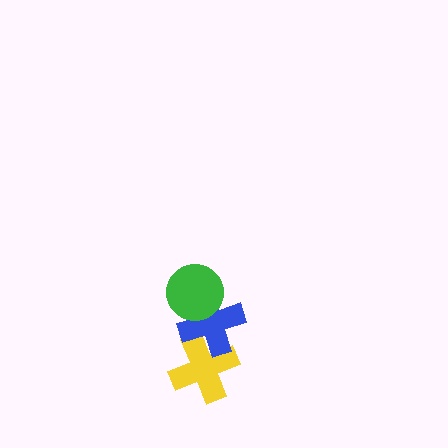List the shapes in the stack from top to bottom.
From top to bottom: the green circle, the blue cross, the yellow cross.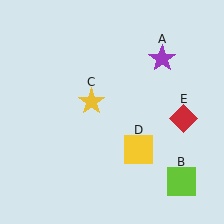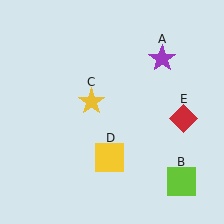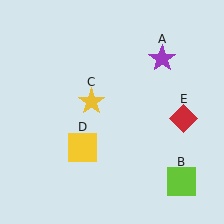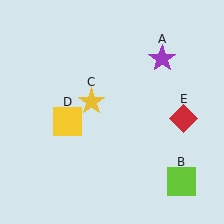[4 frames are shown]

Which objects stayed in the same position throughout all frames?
Purple star (object A) and lime square (object B) and yellow star (object C) and red diamond (object E) remained stationary.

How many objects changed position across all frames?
1 object changed position: yellow square (object D).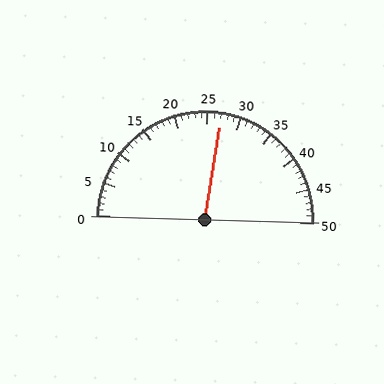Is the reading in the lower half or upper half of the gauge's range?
The reading is in the upper half of the range (0 to 50).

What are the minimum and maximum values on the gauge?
The gauge ranges from 0 to 50.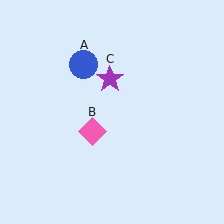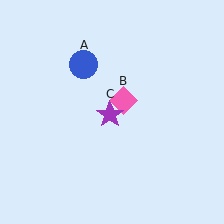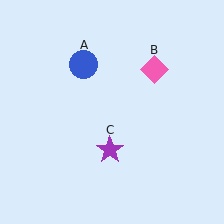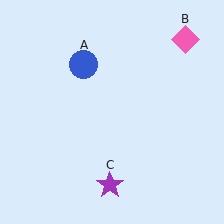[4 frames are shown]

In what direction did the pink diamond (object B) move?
The pink diamond (object B) moved up and to the right.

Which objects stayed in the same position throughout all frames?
Blue circle (object A) remained stationary.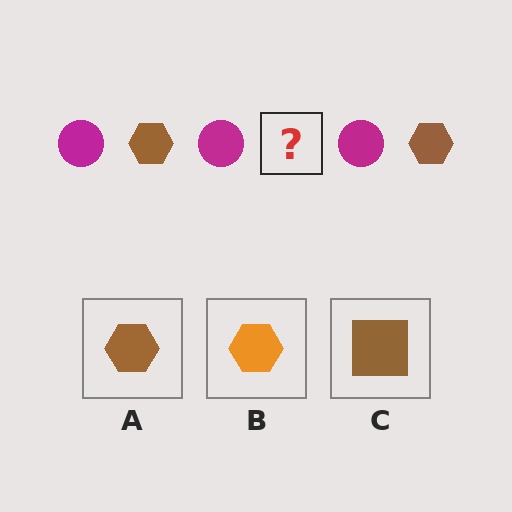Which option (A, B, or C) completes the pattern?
A.